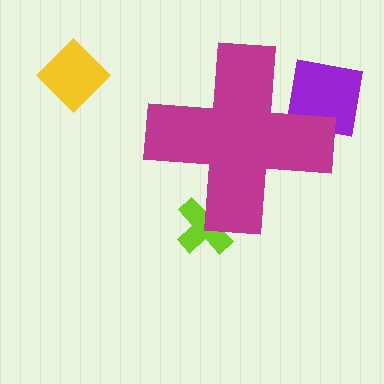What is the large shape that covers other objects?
A magenta cross.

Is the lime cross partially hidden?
Yes, the lime cross is partially hidden behind the magenta cross.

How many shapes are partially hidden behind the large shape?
2 shapes are partially hidden.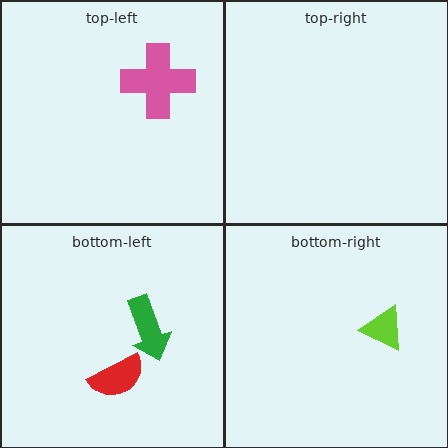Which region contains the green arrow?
The bottom-left region.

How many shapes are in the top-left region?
1.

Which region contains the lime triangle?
The bottom-right region.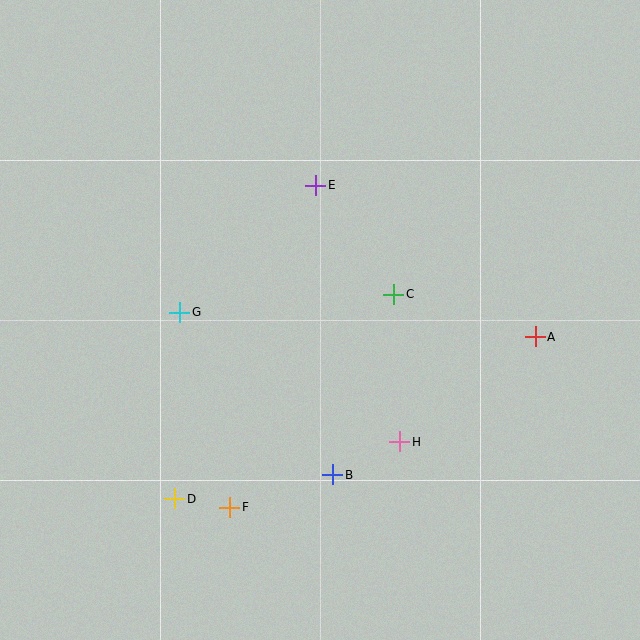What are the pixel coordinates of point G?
Point G is at (180, 312).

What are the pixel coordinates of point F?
Point F is at (230, 507).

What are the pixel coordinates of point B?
Point B is at (333, 475).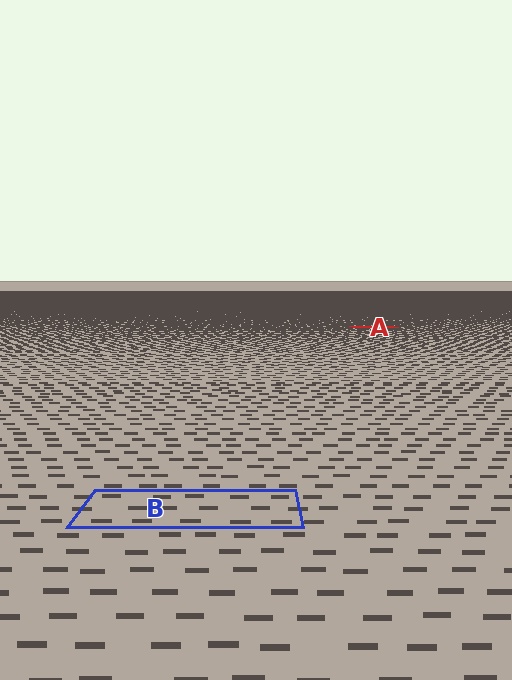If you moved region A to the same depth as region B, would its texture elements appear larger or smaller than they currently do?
They would appear larger. At a closer depth, the same texture elements are projected at a bigger on-screen size.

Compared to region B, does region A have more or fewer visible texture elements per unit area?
Region A has more texture elements per unit area — they are packed more densely because it is farther away.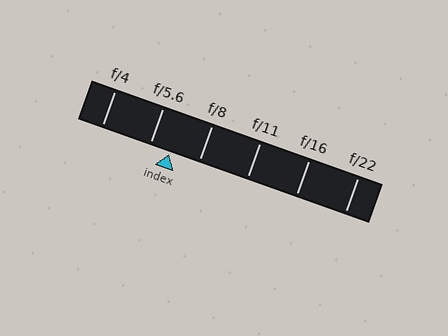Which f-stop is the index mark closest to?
The index mark is closest to f/5.6.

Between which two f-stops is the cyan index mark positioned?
The index mark is between f/5.6 and f/8.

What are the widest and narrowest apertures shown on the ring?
The widest aperture shown is f/4 and the narrowest is f/22.